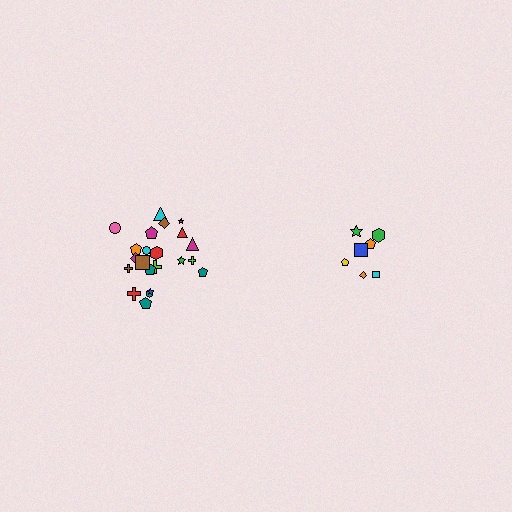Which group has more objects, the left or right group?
The left group.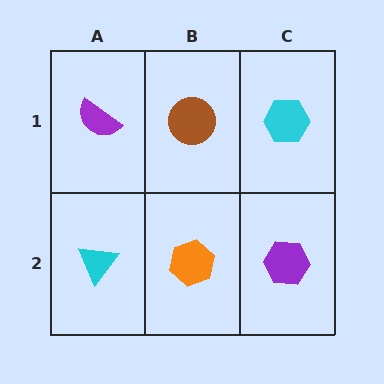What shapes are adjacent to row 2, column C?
A cyan hexagon (row 1, column C), an orange hexagon (row 2, column B).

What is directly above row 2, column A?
A purple semicircle.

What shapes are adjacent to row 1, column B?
An orange hexagon (row 2, column B), a purple semicircle (row 1, column A), a cyan hexagon (row 1, column C).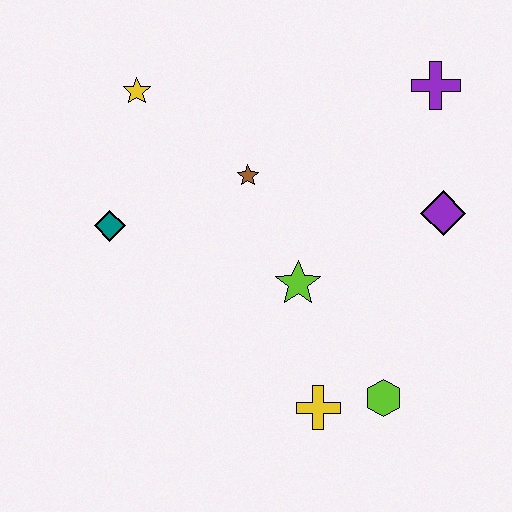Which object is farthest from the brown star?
The lime hexagon is farthest from the brown star.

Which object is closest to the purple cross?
The purple diamond is closest to the purple cross.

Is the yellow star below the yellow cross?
No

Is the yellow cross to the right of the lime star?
Yes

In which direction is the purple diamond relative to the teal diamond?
The purple diamond is to the right of the teal diamond.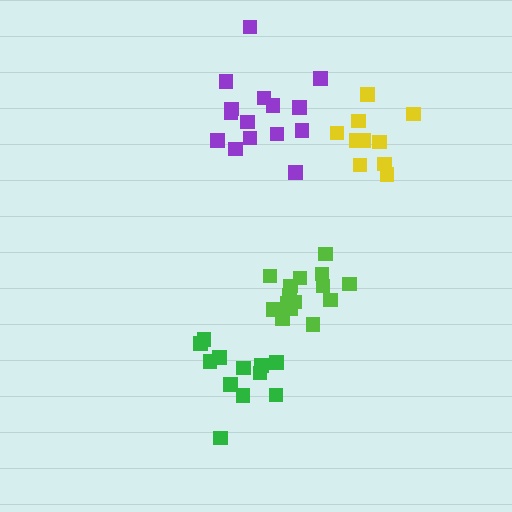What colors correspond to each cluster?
The clusters are colored: lime, yellow, purple, green.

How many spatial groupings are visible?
There are 4 spatial groupings.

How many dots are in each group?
Group 1: 15 dots, Group 2: 10 dots, Group 3: 15 dots, Group 4: 12 dots (52 total).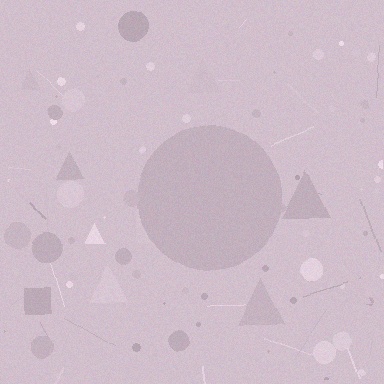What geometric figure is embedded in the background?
A circle is embedded in the background.